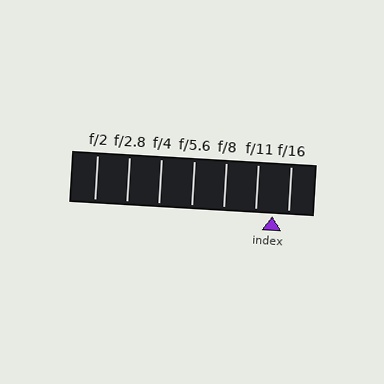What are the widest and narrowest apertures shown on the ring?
The widest aperture shown is f/2 and the narrowest is f/16.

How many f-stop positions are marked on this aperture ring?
There are 7 f-stop positions marked.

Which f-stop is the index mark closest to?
The index mark is closest to f/16.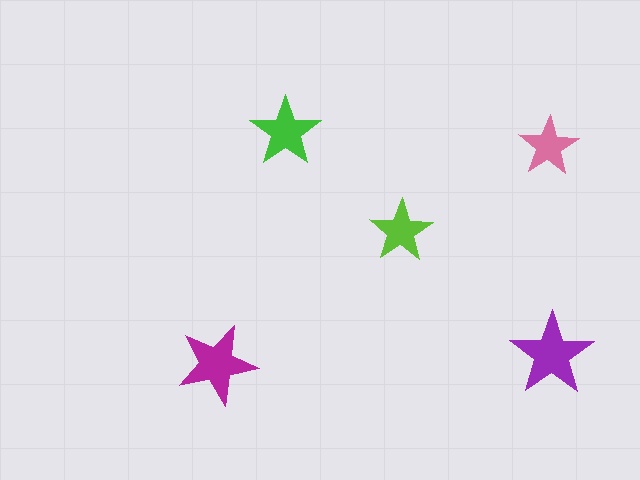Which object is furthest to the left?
The magenta star is leftmost.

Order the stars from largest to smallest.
the purple one, the magenta one, the green one, the lime one, the pink one.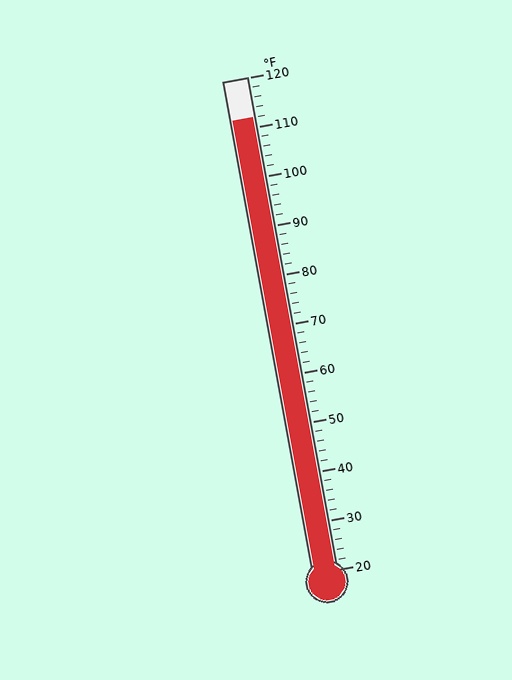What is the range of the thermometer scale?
The thermometer scale ranges from 20°F to 120°F.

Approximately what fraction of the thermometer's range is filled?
The thermometer is filled to approximately 90% of its range.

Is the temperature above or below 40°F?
The temperature is above 40°F.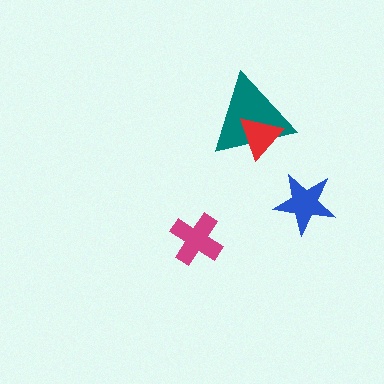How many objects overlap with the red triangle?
1 object overlaps with the red triangle.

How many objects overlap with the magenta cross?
0 objects overlap with the magenta cross.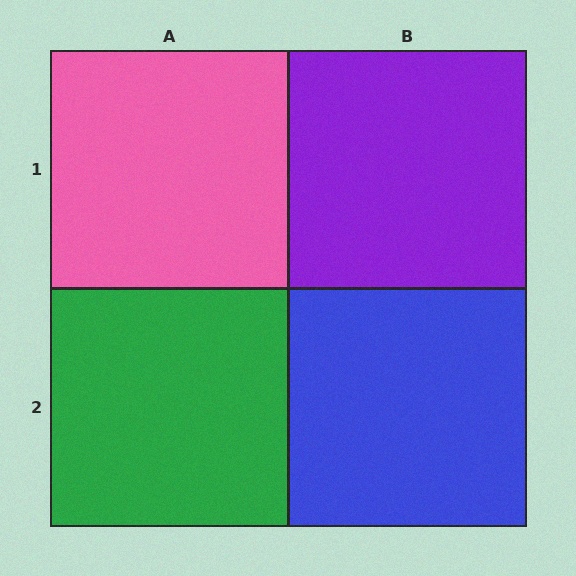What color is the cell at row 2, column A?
Green.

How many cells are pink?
1 cell is pink.